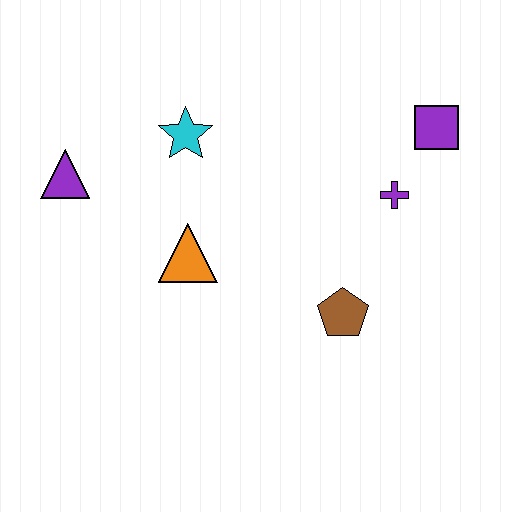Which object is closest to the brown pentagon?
The purple cross is closest to the brown pentagon.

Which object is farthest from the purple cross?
The purple triangle is farthest from the purple cross.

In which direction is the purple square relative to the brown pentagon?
The purple square is above the brown pentagon.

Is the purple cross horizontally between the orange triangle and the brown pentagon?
No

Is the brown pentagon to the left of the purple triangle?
No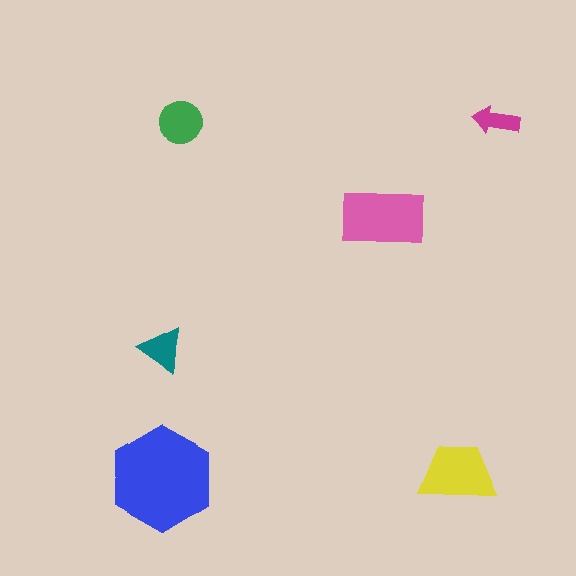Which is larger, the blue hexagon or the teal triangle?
The blue hexagon.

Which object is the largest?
The blue hexagon.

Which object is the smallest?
The magenta arrow.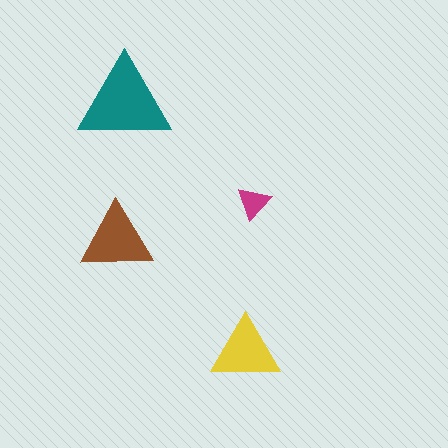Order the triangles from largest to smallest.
the teal one, the brown one, the yellow one, the magenta one.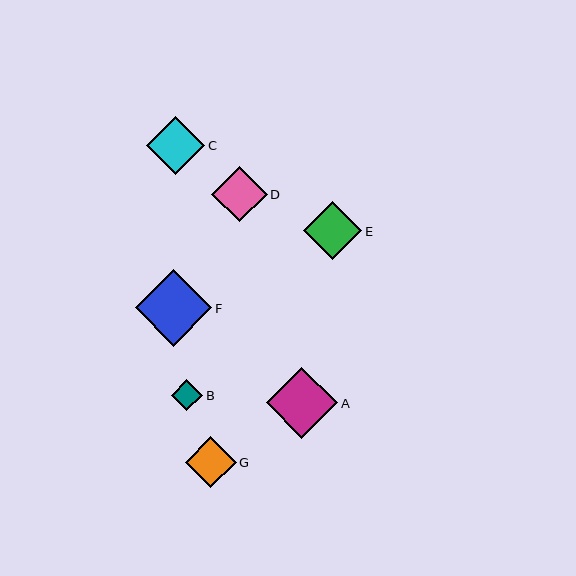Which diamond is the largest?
Diamond F is the largest with a size of approximately 77 pixels.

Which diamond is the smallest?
Diamond B is the smallest with a size of approximately 32 pixels.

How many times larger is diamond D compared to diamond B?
Diamond D is approximately 1.8 times the size of diamond B.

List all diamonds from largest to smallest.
From largest to smallest: F, A, E, C, D, G, B.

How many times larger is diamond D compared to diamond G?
Diamond D is approximately 1.1 times the size of diamond G.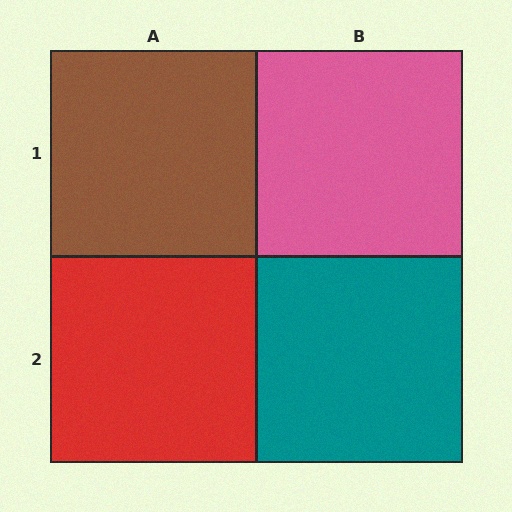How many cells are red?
1 cell is red.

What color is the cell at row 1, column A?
Brown.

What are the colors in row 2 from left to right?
Red, teal.